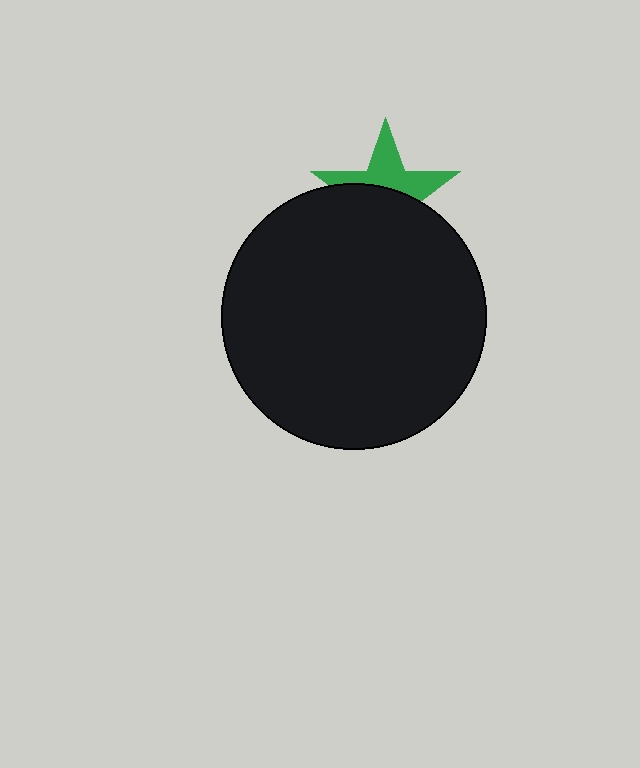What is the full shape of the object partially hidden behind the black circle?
The partially hidden object is a green star.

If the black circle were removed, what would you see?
You would see the complete green star.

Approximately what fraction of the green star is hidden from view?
Roughly 56% of the green star is hidden behind the black circle.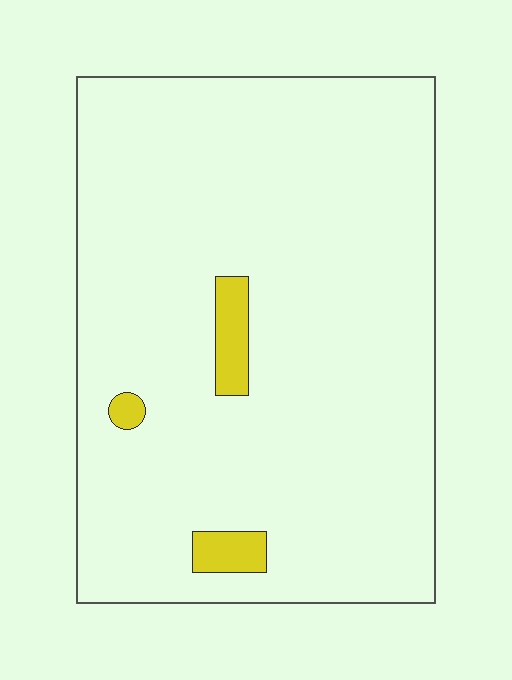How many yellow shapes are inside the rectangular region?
3.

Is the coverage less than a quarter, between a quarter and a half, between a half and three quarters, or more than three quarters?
Less than a quarter.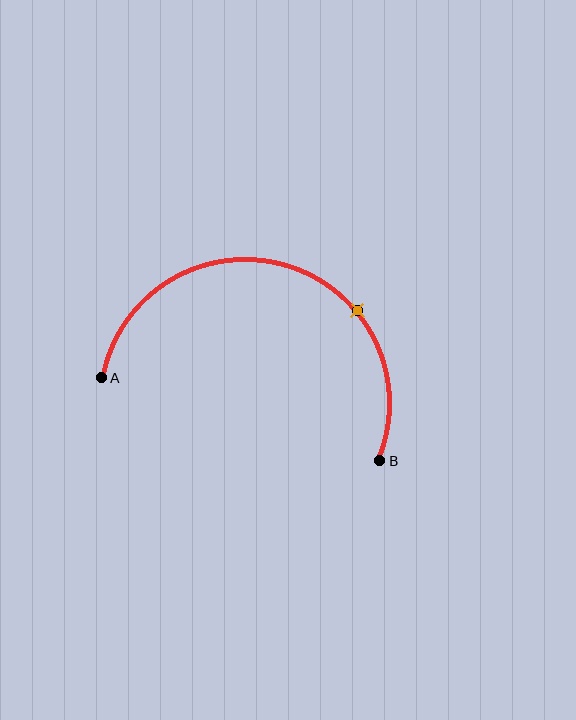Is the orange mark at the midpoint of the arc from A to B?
No. The orange mark lies on the arc but is closer to endpoint B. The arc midpoint would be at the point on the curve equidistant along the arc from both A and B.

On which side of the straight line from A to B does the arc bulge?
The arc bulges above the straight line connecting A and B.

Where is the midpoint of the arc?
The arc midpoint is the point on the curve farthest from the straight line joining A and B. It sits above that line.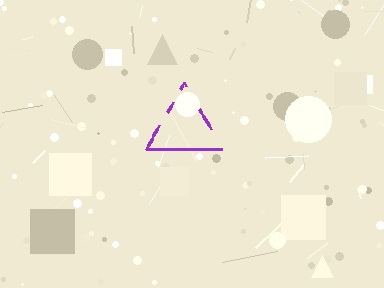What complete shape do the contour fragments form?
The contour fragments form a triangle.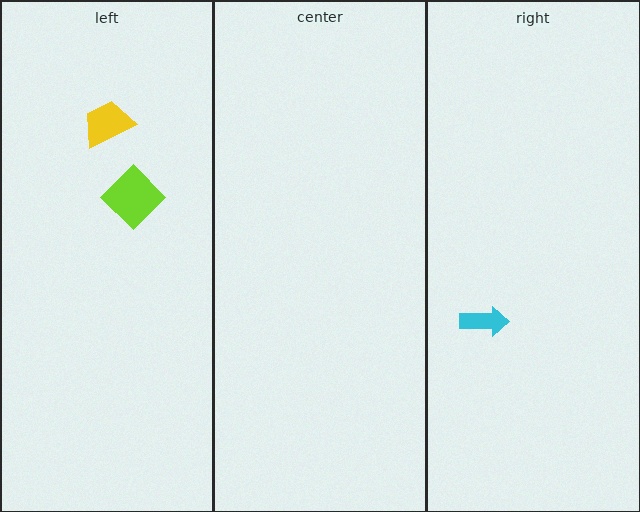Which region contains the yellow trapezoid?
The left region.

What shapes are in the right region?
The cyan arrow.